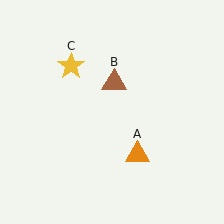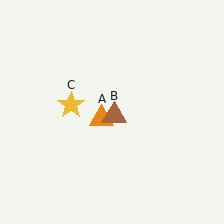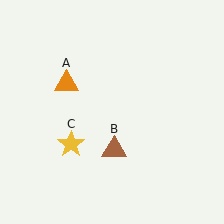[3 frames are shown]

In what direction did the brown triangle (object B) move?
The brown triangle (object B) moved down.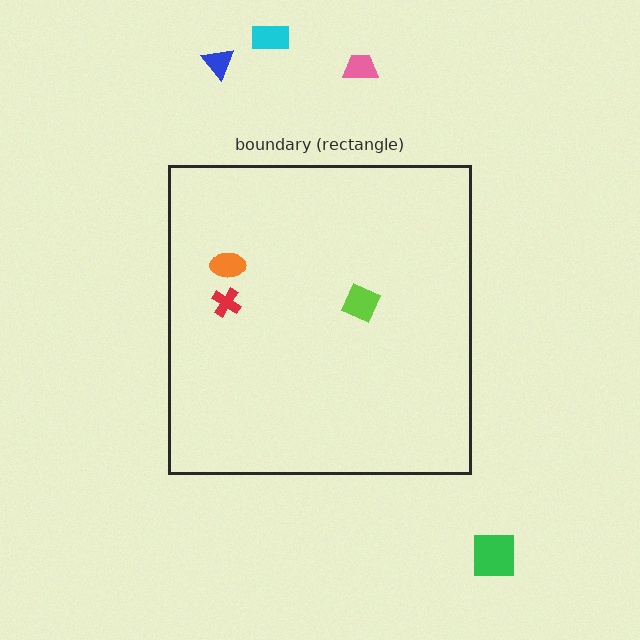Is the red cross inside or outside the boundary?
Inside.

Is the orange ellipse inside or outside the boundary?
Inside.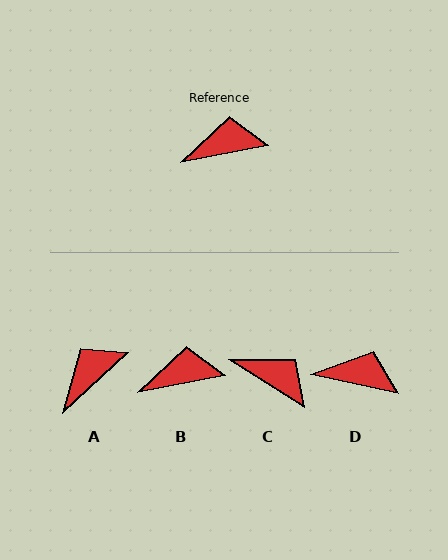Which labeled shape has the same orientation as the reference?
B.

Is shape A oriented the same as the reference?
No, it is off by about 31 degrees.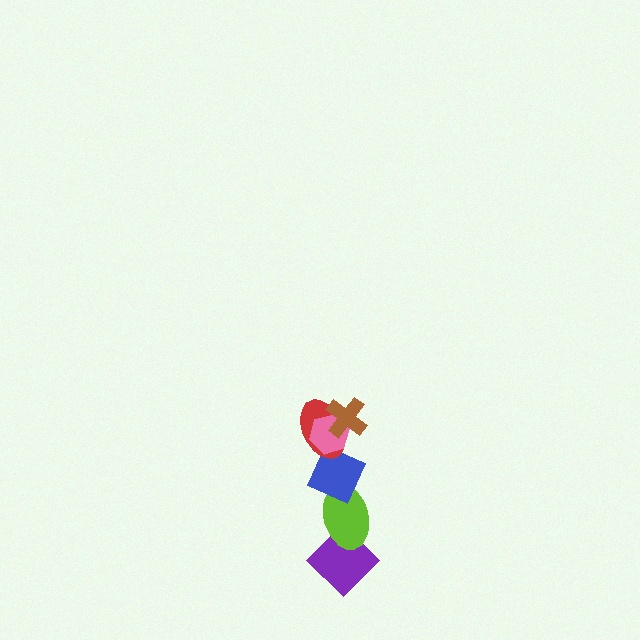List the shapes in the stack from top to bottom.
From top to bottom: the brown cross, the pink hexagon, the red ellipse, the blue diamond, the lime ellipse, the purple diamond.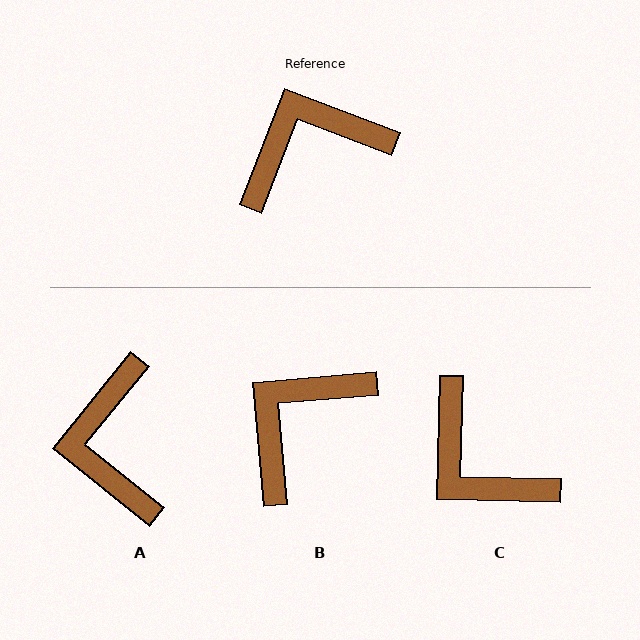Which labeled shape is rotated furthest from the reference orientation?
C, about 110 degrees away.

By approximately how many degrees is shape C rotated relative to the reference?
Approximately 110 degrees counter-clockwise.